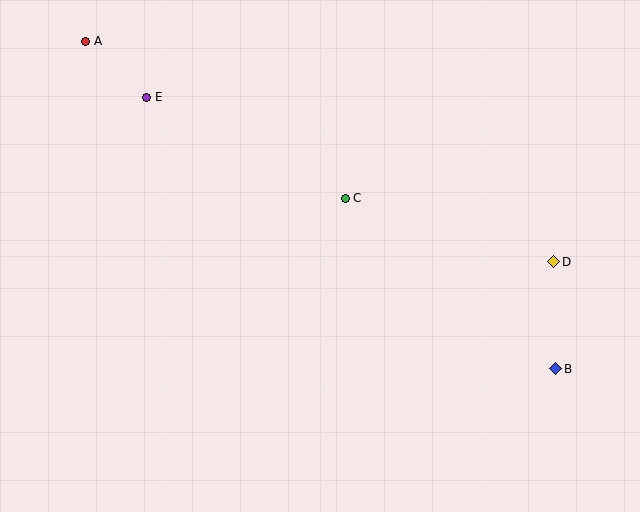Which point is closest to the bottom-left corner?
Point E is closest to the bottom-left corner.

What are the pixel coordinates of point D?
Point D is at (553, 262).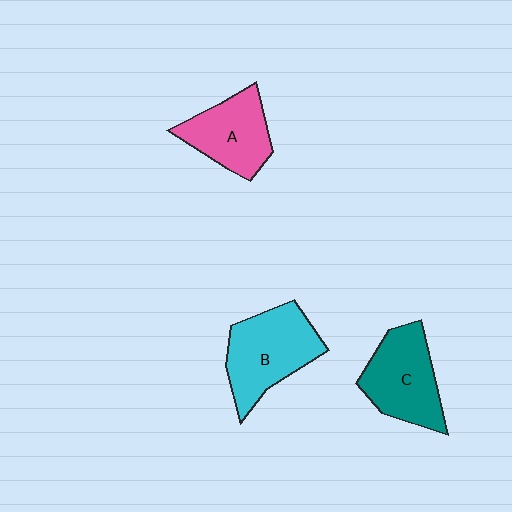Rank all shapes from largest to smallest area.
From largest to smallest: B (cyan), C (teal), A (pink).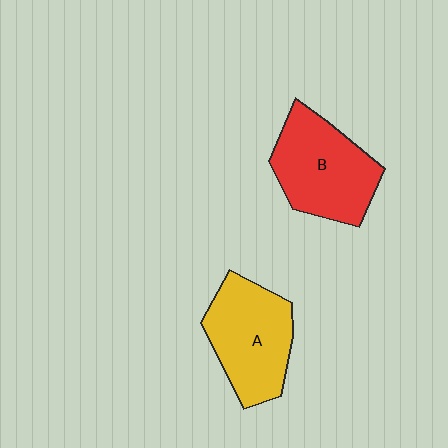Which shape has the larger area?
Shape B (red).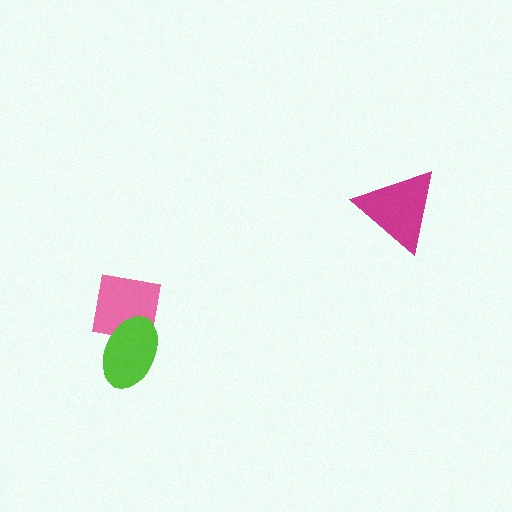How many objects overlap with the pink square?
1 object overlaps with the pink square.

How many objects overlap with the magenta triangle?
0 objects overlap with the magenta triangle.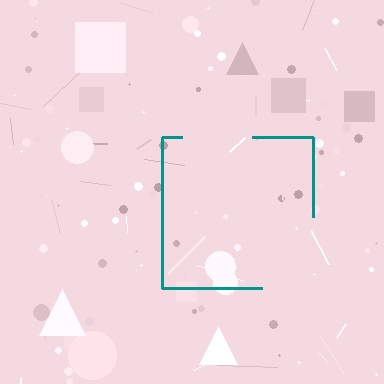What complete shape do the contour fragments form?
The contour fragments form a square.